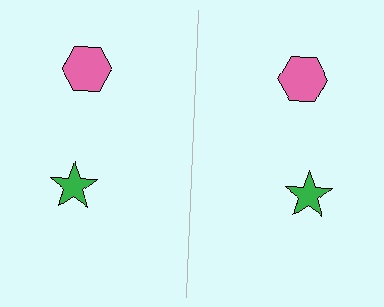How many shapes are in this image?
There are 4 shapes in this image.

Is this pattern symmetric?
Yes, this pattern has bilateral (reflection) symmetry.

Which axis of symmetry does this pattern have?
The pattern has a vertical axis of symmetry running through the center of the image.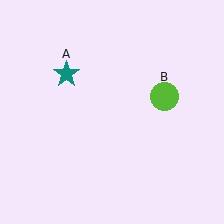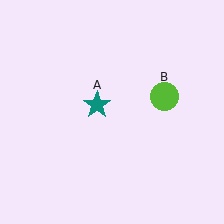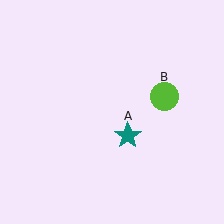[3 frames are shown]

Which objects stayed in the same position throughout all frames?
Lime circle (object B) remained stationary.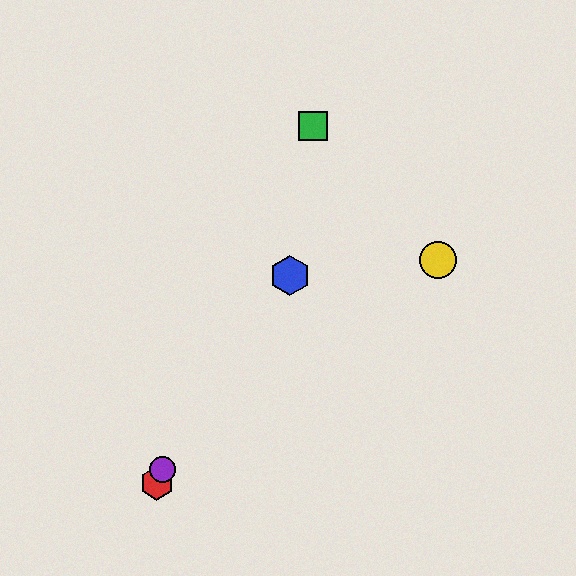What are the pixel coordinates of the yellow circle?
The yellow circle is at (438, 260).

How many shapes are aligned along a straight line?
3 shapes (the red hexagon, the green square, the purple circle) are aligned along a straight line.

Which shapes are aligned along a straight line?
The red hexagon, the green square, the purple circle are aligned along a straight line.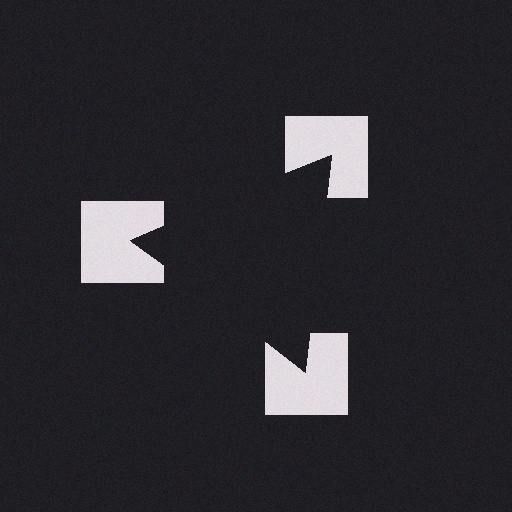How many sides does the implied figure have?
3 sides.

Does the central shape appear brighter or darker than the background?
It typically appears slightly darker than the background, even though no actual brightness change is drawn.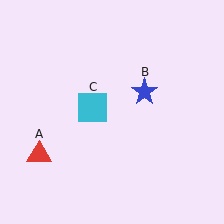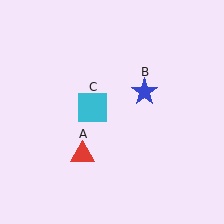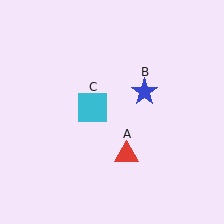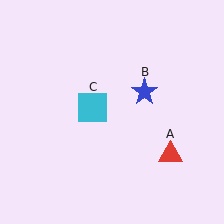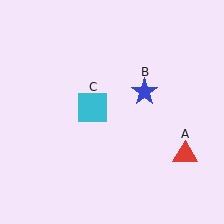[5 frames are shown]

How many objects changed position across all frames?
1 object changed position: red triangle (object A).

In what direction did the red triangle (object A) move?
The red triangle (object A) moved right.